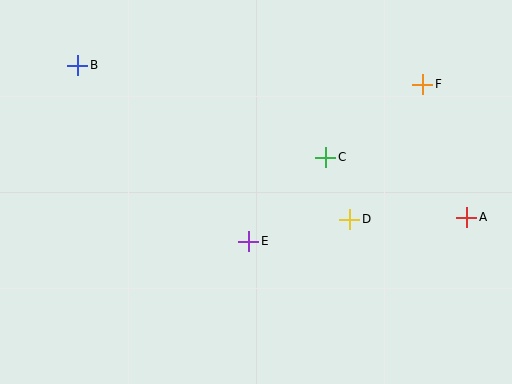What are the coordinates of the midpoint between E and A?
The midpoint between E and A is at (358, 229).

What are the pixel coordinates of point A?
Point A is at (467, 217).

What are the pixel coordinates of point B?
Point B is at (78, 65).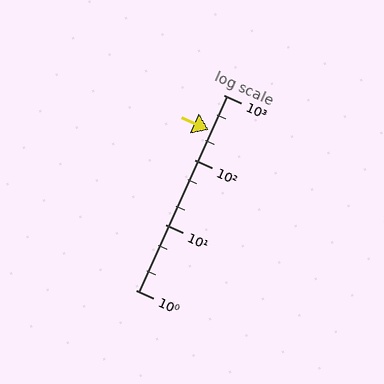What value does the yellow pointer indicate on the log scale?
The pointer indicates approximately 290.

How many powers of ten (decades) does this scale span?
The scale spans 3 decades, from 1 to 1000.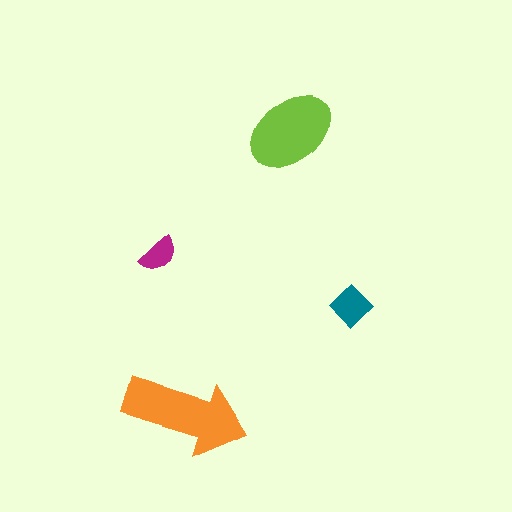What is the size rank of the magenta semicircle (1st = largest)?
4th.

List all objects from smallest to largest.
The magenta semicircle, the teal diamond, the lime ellipse, the orange arrow.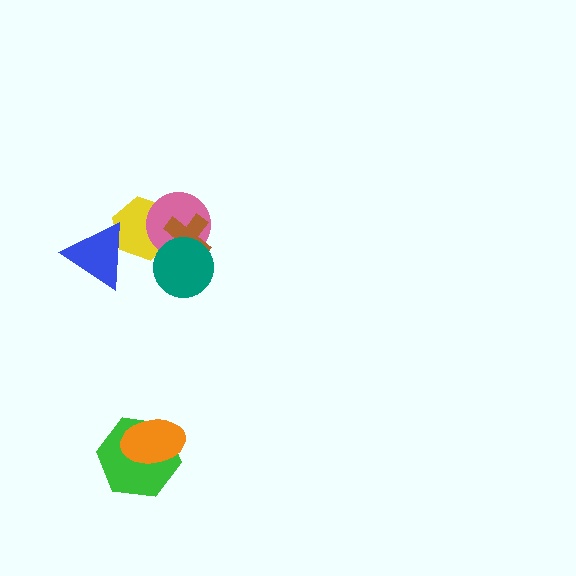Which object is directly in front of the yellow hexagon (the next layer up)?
The pink circle is directly in front of the yellow hexagon.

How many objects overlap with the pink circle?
3 objects overlap with the pink circle.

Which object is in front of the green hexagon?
The orange ellipse is in front of the green hexagon.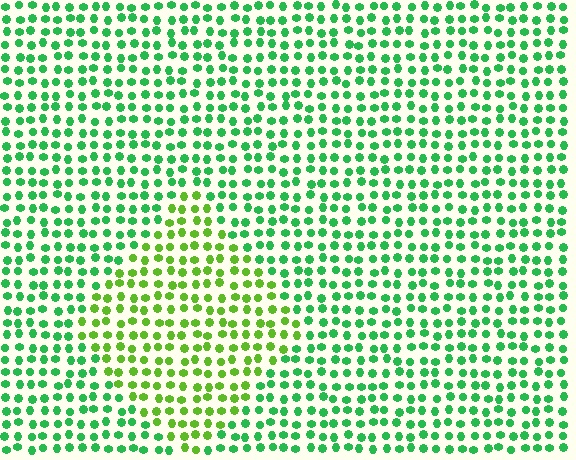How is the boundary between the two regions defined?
The boundary is defined purely by a slight shift in hue (about 38 degrees). Spacing, size, and orientation are identical on both sides.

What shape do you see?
I see a diamond.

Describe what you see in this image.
The image is filled with small green elements in a uniform arrangement. A diamond-shaped region is visible where the elements are tinted to a slightly different hue, forming a subtle color boundary.